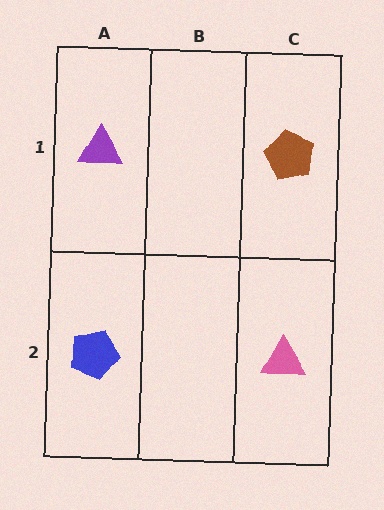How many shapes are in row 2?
2 shapes.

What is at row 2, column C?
A pink triangle.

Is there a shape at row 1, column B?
No, that cell is empty.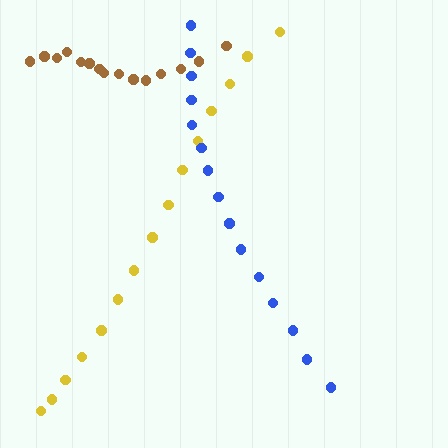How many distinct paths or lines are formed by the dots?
There are 3 distinct paths.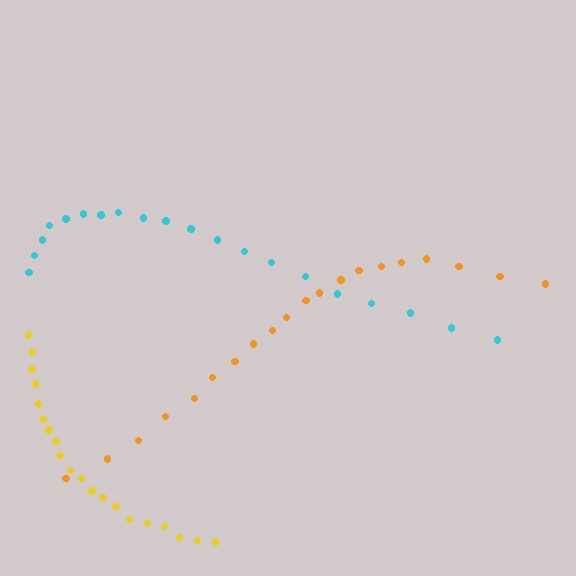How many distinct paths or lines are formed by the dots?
There are 3 distinct paths.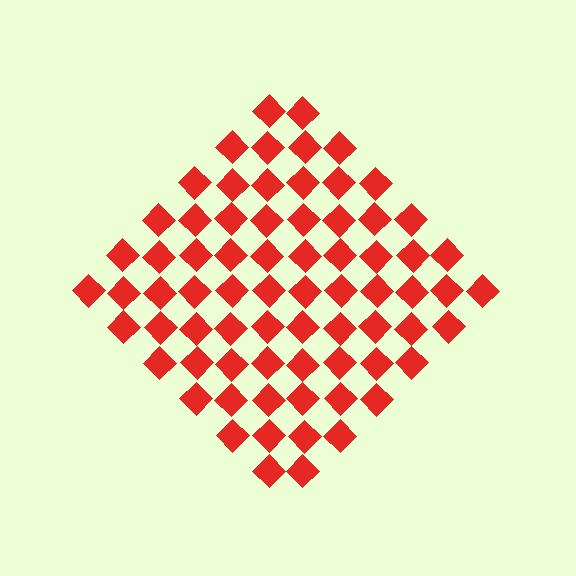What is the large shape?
The large shape is a diamond.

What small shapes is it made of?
It is made of small diamonds.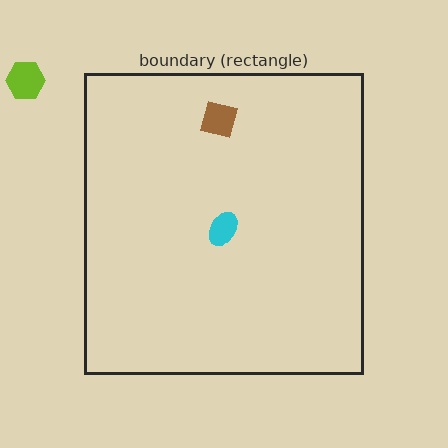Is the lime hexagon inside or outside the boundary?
Outside.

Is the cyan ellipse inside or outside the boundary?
Inside.